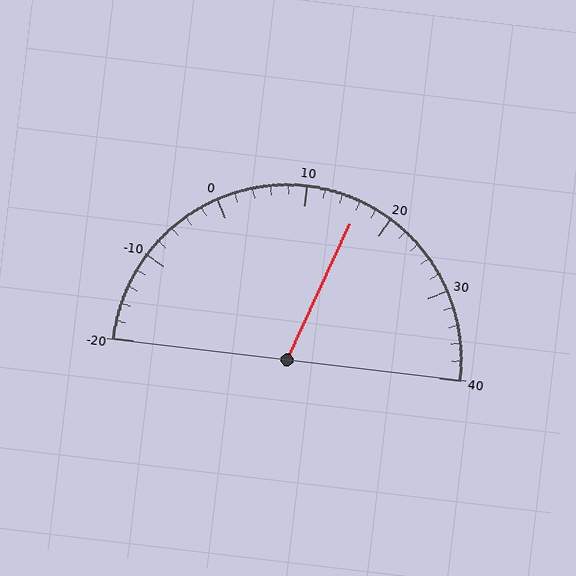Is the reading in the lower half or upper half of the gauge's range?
The reading is in the upper half of the range (-20 to 40).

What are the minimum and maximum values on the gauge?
The gauge ranges from -20 to 40.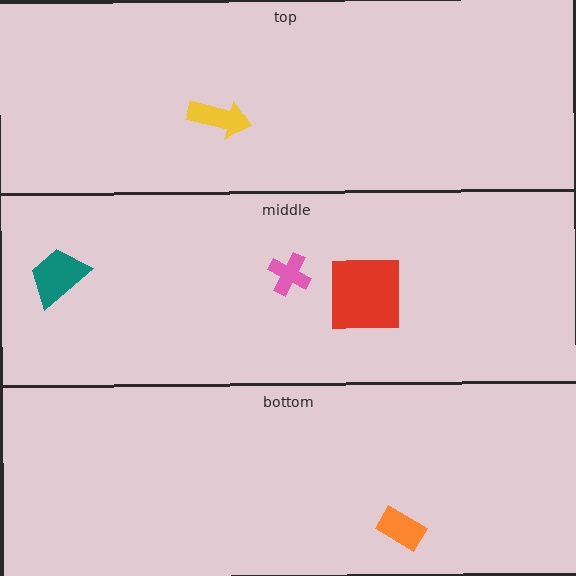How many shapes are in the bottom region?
1.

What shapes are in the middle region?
The teal trapezoid, the red square, the pink cross.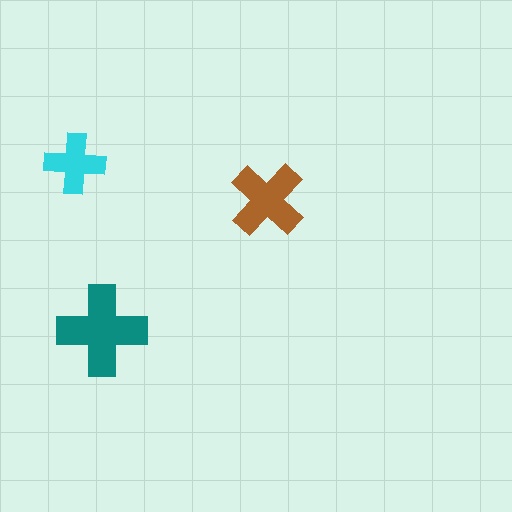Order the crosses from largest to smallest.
the teal one, the brown one, the cyan one.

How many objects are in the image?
There are 3 objects in the image.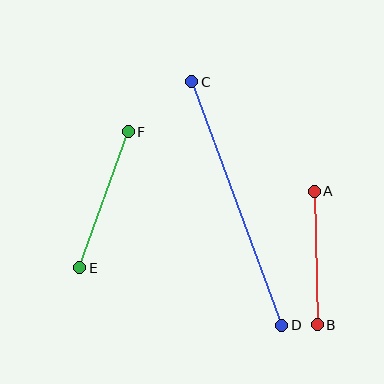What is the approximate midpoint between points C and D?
The midpoint is at approximately (237, 204) pixels.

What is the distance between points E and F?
The distance is approximately 145 pixels.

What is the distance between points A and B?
The distance is approximately 134 pixels.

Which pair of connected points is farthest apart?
Points C and D are farthest apart.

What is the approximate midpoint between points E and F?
The midpoint is at approximately (104, 200) pixels.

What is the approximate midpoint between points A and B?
The midpoint is at approximately (316, 258) pixels.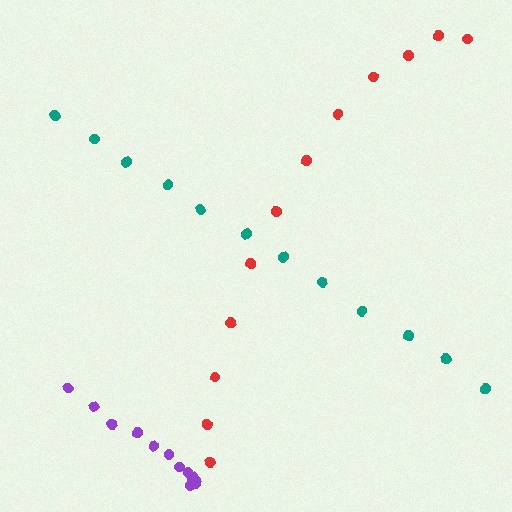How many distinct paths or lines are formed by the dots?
There are 3 distinct paths.